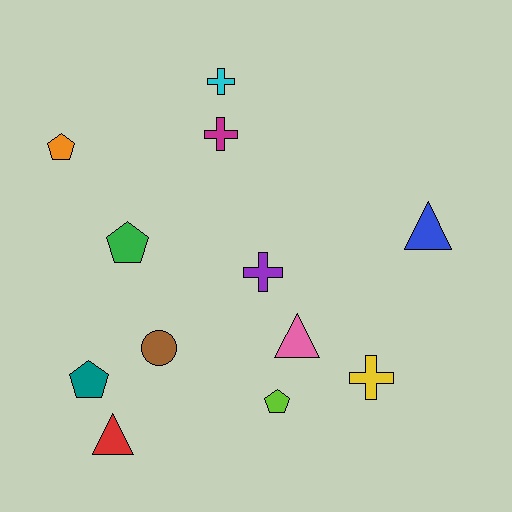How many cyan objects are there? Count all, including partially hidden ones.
There is 1 cyan object.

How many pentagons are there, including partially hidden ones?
There are 4 pentagons.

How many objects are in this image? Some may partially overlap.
There are 12 objects.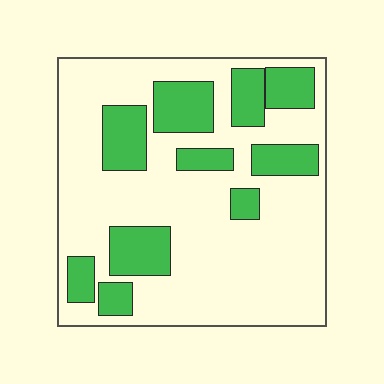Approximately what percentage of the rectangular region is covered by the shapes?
Approximately 30%.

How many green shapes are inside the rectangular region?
10.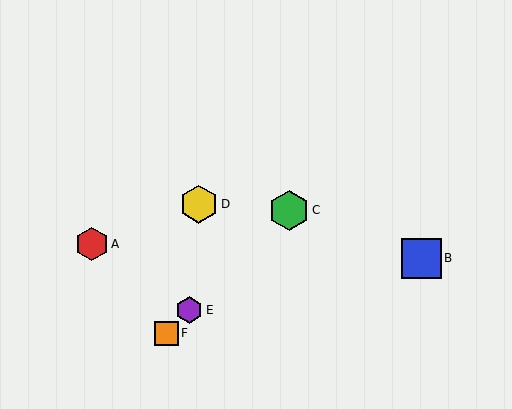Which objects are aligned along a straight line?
Objects C, E, F are aligned along a straight line.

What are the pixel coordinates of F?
Object F is at (166, 333).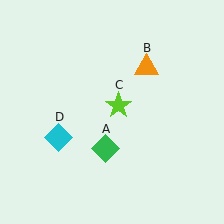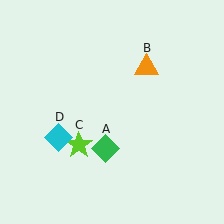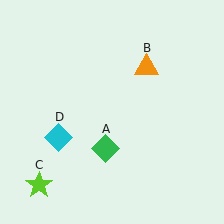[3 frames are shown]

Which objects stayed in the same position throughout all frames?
Green diamond (object A) and orange triangle (object B) and cyan diamond (object D) remained stationary.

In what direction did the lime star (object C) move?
The lime star (object C) moved down and to the left.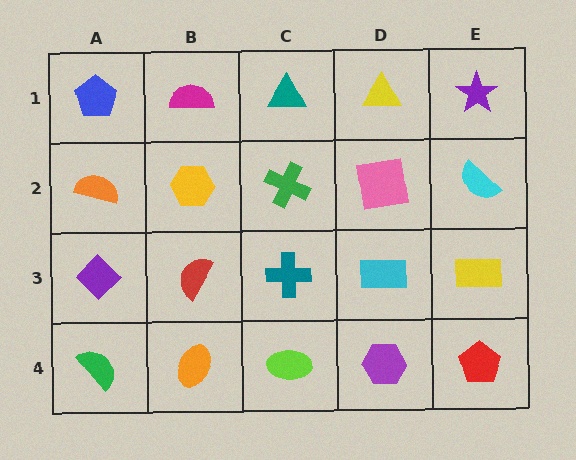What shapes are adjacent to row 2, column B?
A magenta semicircle (row 1, column B), a red semicircle (row 3, column B), an orange semicircle (row 2, column A), a green cross (row 2, column C).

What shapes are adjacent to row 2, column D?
A yellow triangle (row 1, column D), a cyan rectangle (row 3, column D), a green cross (row 2, column C), a cyan semicircle (row 2, column E).